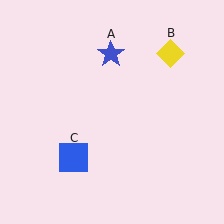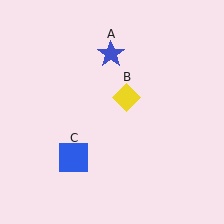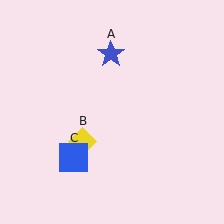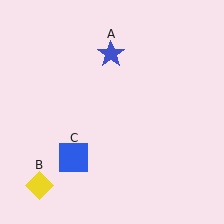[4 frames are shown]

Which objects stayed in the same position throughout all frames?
Blue star (object A) and blue square (object C) remained stationary.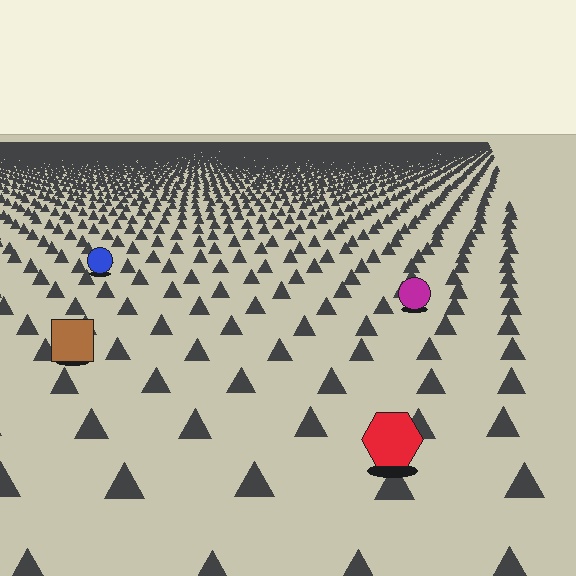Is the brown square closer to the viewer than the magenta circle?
Yes. The brown square is closer — you can tell from the texture gradient: the ground texture is coarser near it.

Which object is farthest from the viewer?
The blue circle is farthest from the viewer. It appears smaller and the ground texture around it is denser.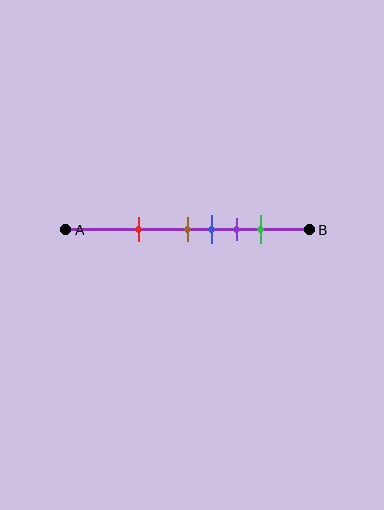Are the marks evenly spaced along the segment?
No, the marks are not evenly spaced.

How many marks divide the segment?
There are 5 marks dividing the segment.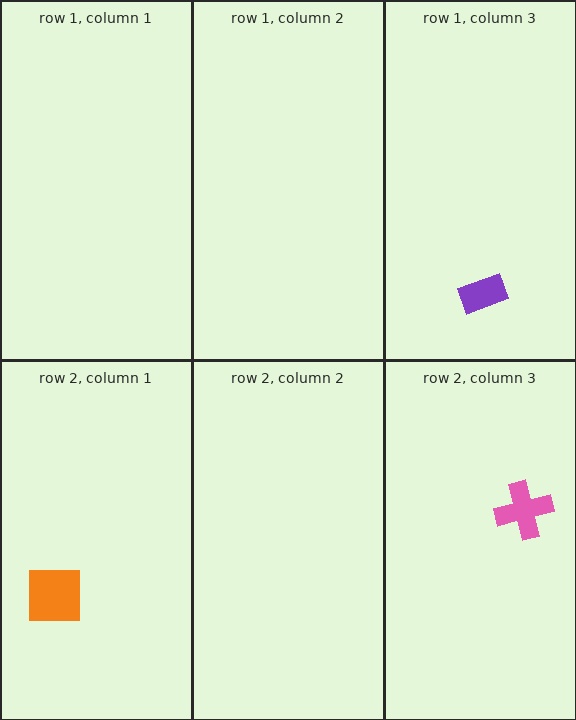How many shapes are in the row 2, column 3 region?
1.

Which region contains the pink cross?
The row 2, column 3 region.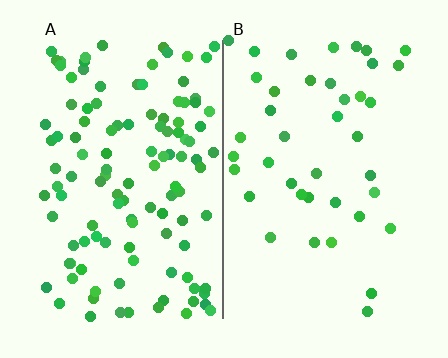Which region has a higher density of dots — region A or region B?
A (the left).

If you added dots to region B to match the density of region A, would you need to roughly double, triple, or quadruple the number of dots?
Approximately triple.